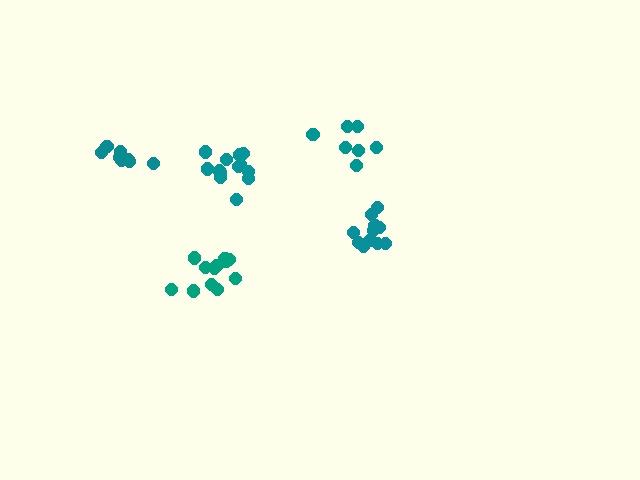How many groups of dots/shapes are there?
There are 5 groups.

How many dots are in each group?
Group 1: 13 dots, Group 2: 13 dots, Group 3: 8 dots, Group 4: 11 dots, Group 5: 7 dots (52 total).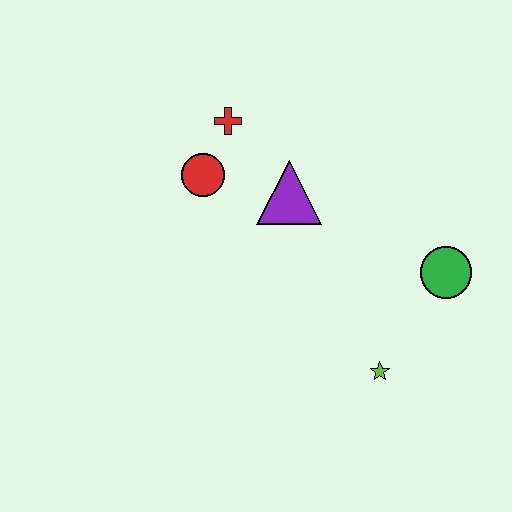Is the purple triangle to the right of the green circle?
No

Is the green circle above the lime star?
Yes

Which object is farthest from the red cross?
The lime star is farthest from the red cross.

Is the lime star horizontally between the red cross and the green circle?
Yes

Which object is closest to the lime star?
The green circle is closest to the lime star.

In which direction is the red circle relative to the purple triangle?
The red circle is to the left of the purple triangle.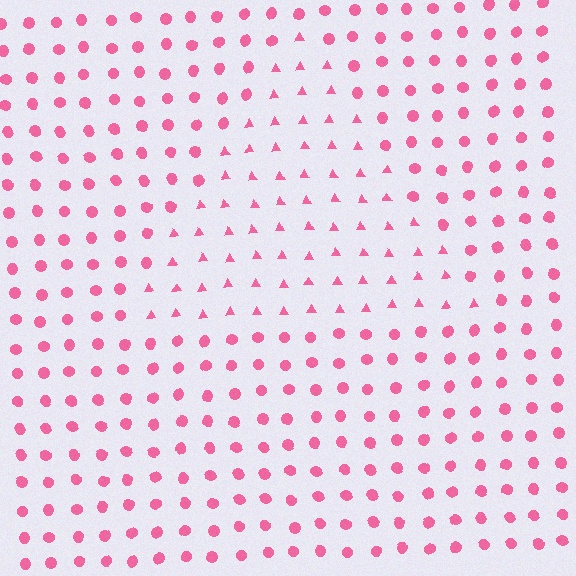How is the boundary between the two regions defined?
The boundary is defined by a change in element shape: triangles inside vs. circles outside. All elements share the same color and spacing.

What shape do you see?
I see a triangle.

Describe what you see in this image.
The image is filled with small pink elements arranged in a uniform grid. A triangle-shaped region contains triangles, while the surrounding area contains circles. The boundary is defined purely by the change in element shape.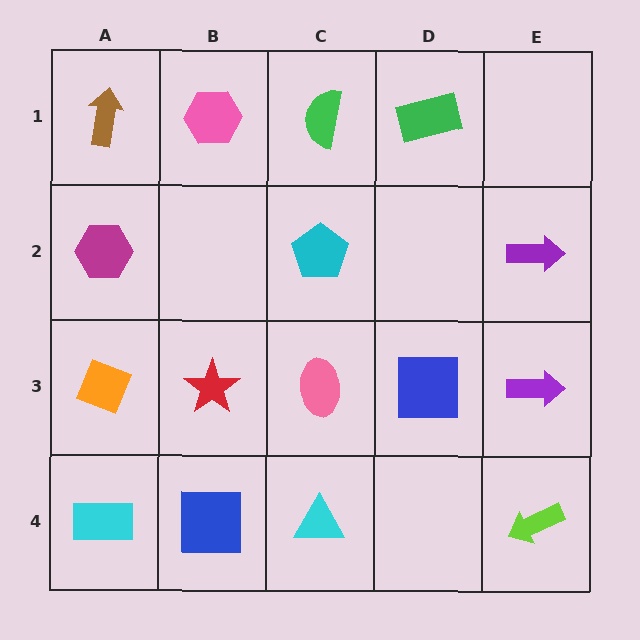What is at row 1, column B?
A pink hexagon.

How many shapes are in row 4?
4 shapes.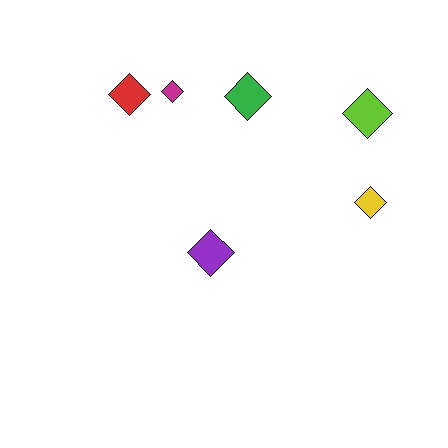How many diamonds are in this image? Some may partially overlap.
There are 6 diamonds.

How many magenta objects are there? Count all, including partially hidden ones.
There is 1 magenta object.